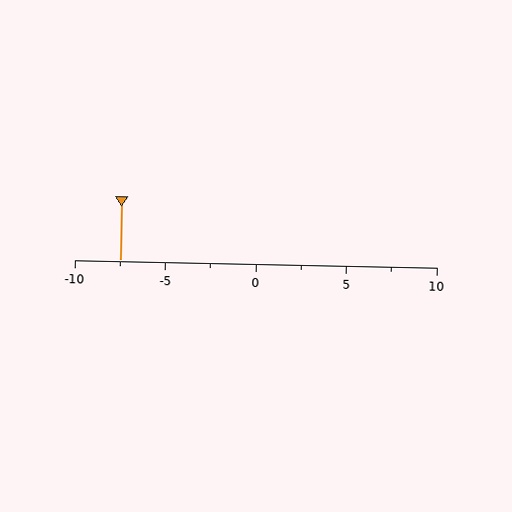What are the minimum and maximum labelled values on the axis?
The axis runs from -10 to 10.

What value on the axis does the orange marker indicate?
The marker indicates approximately -7.5.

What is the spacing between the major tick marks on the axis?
The major ticks are spaced 5 apart.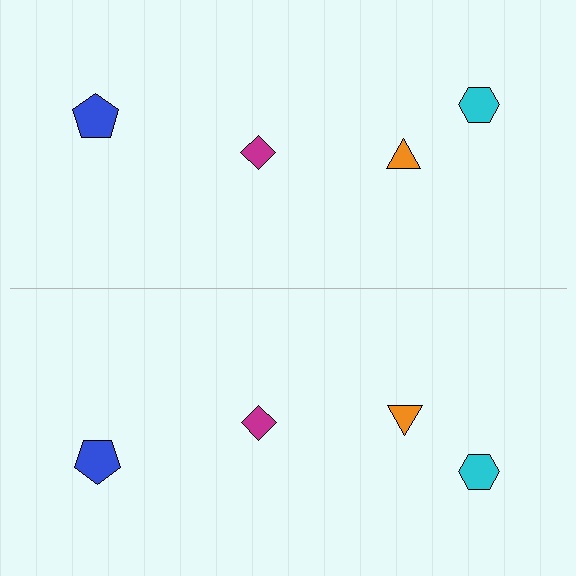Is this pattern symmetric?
Yes, this pattern has bilateral (reflection) symmetry.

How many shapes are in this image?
There are 8 shapes in this image.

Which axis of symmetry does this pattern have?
The pattern has a horizontal axis of symmetry running through the center of the image.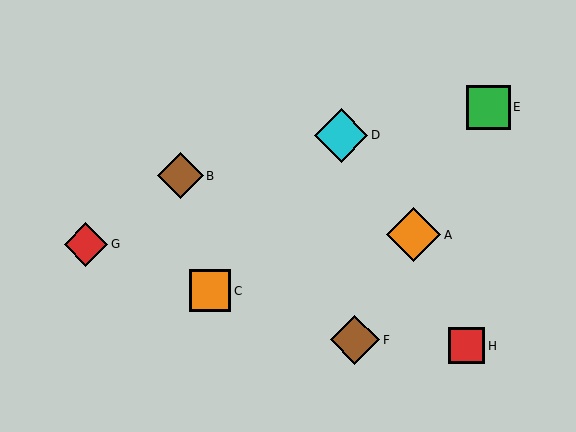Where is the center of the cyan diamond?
The center of the cyan diamond is at (341, 135).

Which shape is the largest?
The orange diamond (labeled A) is the largest.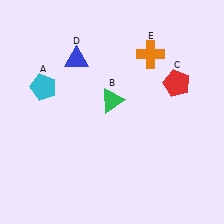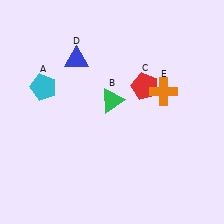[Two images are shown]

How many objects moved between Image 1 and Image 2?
2 objects moved between the two images.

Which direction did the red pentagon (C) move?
The red pentagon (C) moved left.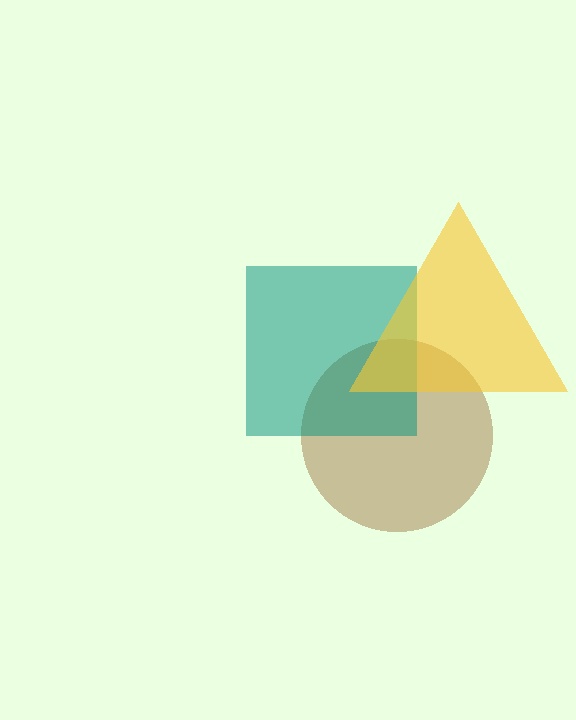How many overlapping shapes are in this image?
There are 3 overlapping shapes in the image.